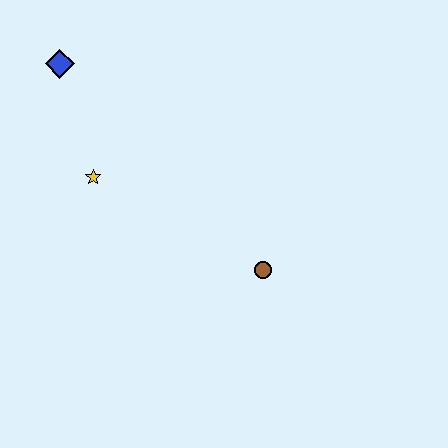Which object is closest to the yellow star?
The blue diamond is closest to the yellow star.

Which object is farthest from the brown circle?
The blue diamond is farthest from the brown circle.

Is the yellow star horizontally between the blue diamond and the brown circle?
Yes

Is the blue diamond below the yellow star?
No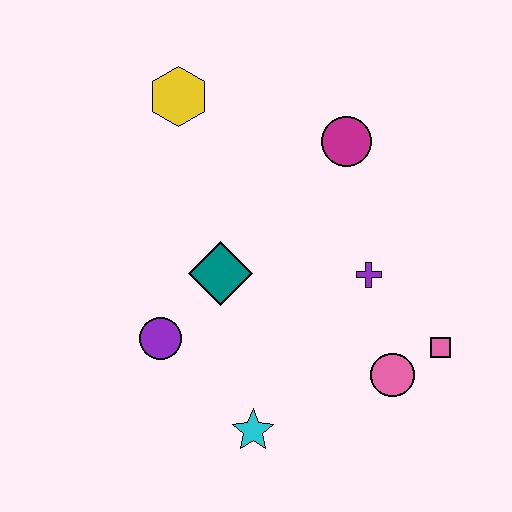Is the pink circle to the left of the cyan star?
No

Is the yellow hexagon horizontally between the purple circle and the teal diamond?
Yes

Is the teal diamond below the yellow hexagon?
Yes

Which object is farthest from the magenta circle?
The cyan star is farthest from the magenta circle.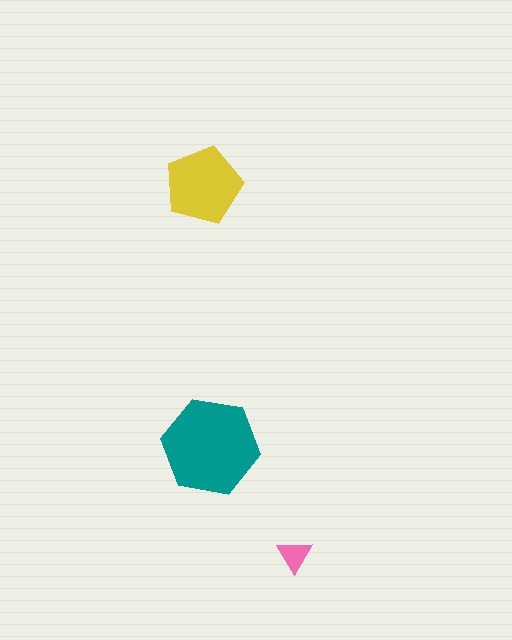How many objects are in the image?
There are 3 objects in the image.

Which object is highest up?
The yellow pentagon is topmost.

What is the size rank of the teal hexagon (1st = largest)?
1st.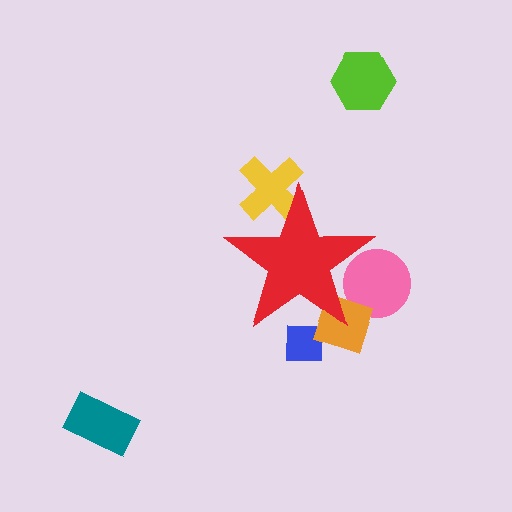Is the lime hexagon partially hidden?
No, the lime hexagon is fully visible.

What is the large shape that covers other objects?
A red star.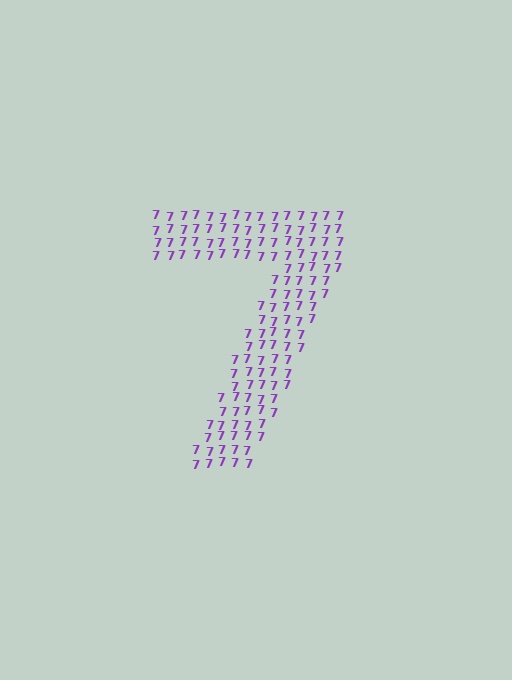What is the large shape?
The large shape is the digit 7.